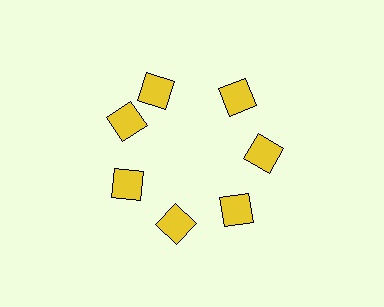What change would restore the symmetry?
The symmetry would be restored by rotating it back into even spacing with its neighbors so that all 7 squares sit at equal angles and equal distance from the center.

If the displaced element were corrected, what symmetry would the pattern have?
It would have 7-fold rotational symmetry — the pattern would map onto itself every 51 degrees.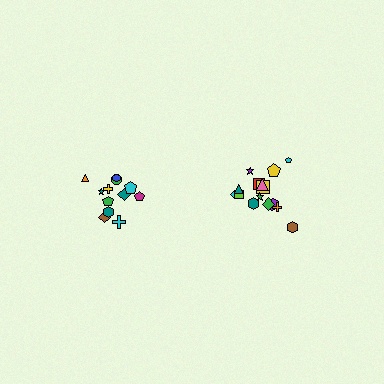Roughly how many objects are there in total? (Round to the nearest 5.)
Roughly 25 objects in total.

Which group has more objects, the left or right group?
The right group.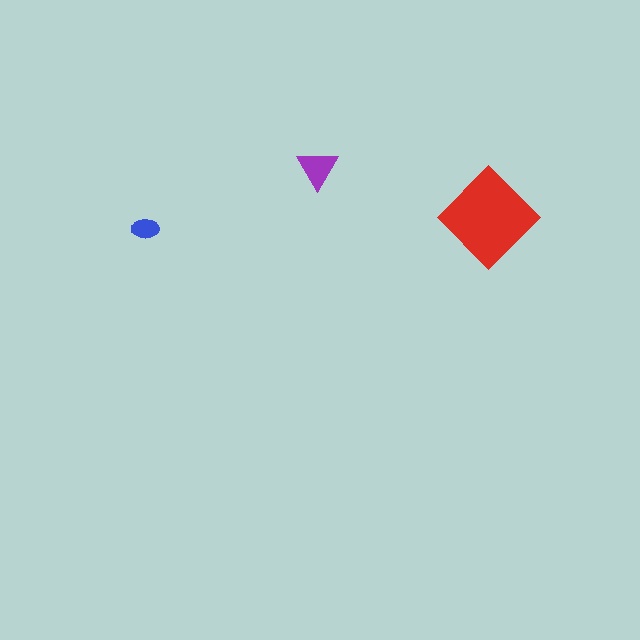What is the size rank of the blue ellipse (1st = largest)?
3rd.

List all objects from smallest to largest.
The blue ellipse, the purple triangle, the red diamond.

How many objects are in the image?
There are 3 objects in the image.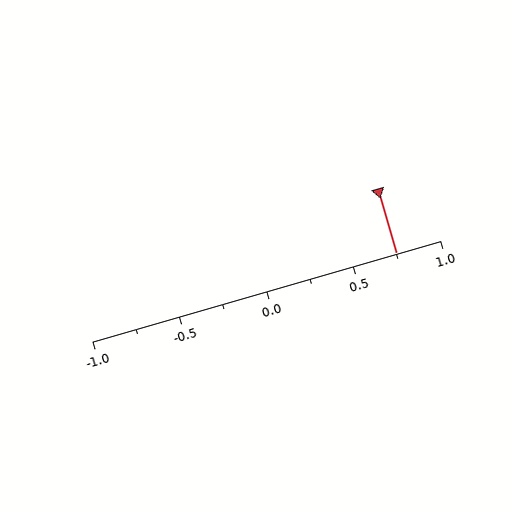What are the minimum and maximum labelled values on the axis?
The axis runs from -1.0 to 1.0.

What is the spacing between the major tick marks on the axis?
The major ticks are spaced 0.5 apart.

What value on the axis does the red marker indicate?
The marker indicates approximately 0.75.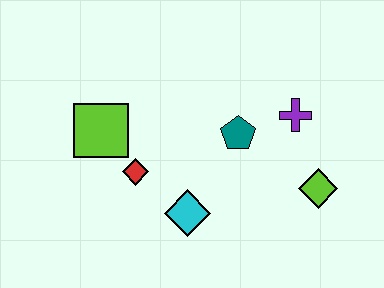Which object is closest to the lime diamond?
The purple cross is closest to the lime diamond.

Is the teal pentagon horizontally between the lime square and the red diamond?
No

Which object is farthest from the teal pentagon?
The lime square is farthest from the teal pentagon.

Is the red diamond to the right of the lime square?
Yes